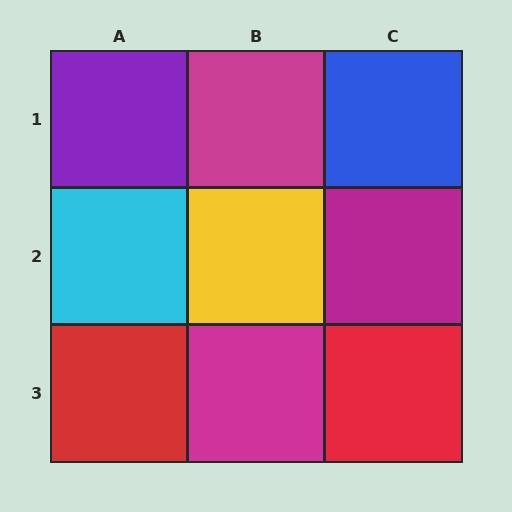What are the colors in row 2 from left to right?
Cyan, yellow, magenta.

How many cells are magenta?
3 cells are magenta.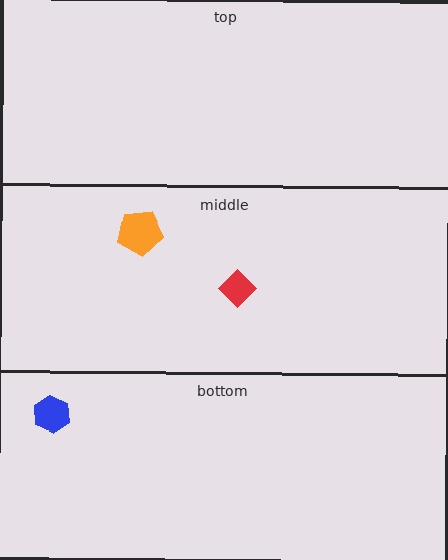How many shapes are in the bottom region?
1.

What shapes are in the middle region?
The orange pentagon, the red diamond.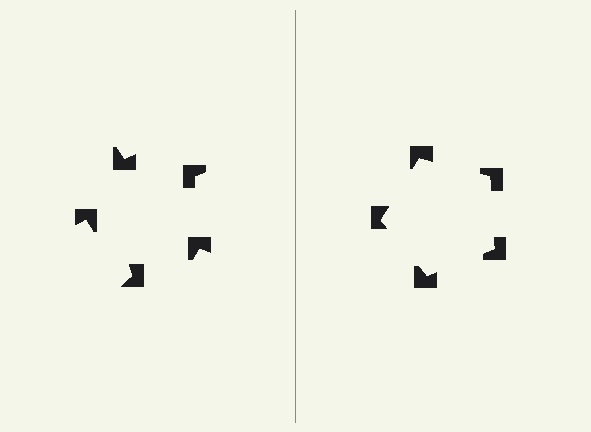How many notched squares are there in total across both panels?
10 — 5 on each side.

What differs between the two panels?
The notched squares are positioned identically on both sides; only the wedge orientations differ. On the right they align to a pentagon; on the left they are misaligned.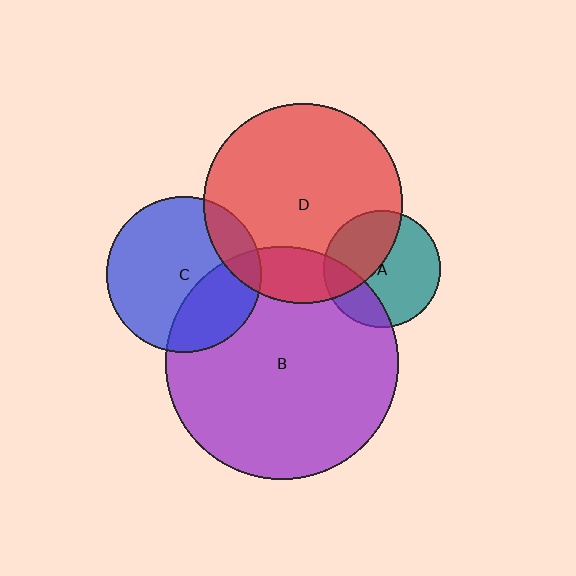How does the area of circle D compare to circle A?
Approximately 2.9 times.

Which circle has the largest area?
Circle B (purple).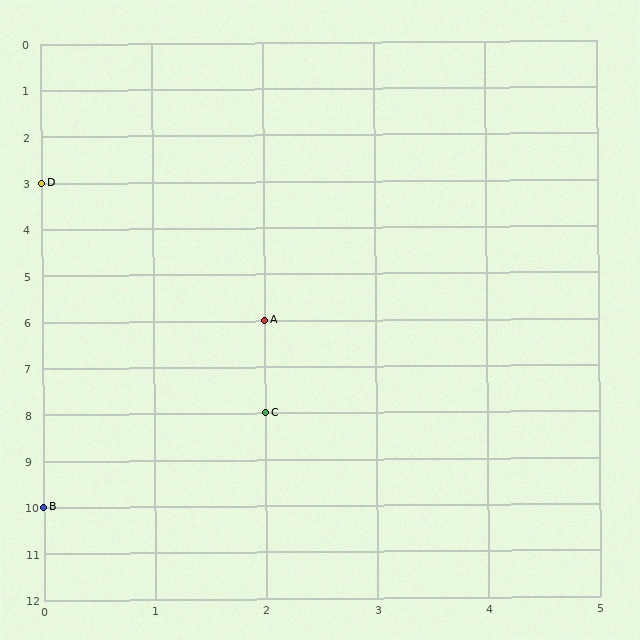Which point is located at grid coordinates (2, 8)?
Point C is at (2, 8).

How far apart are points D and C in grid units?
Points D and C are 2 columns and 5 rows apart (about 5.4 grid units diagonally).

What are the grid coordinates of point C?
Point C is at grid coordinates (2, 8).